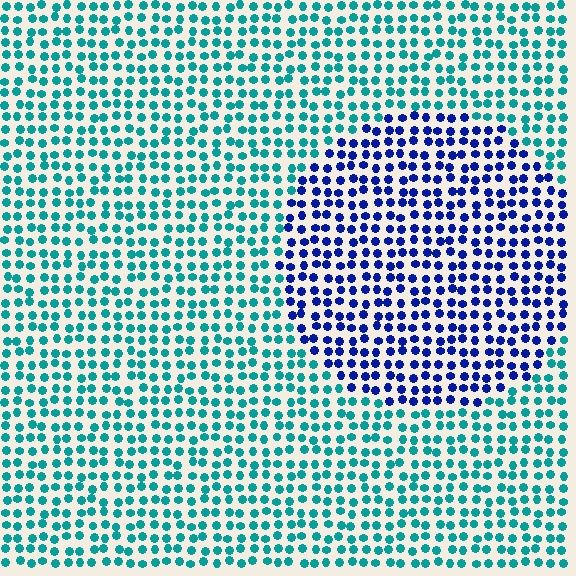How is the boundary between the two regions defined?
The boundary is defined purely by a slight shift in hue (about 55 degrees). Spacing, size, and orientation are identical on both sides.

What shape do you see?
I see a circle.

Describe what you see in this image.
The image is filled with small teal elements in a uniform arrangement. A circle-shaped region is visible where the elements are tinted to a slightly different hue, forming a subtle color boundary.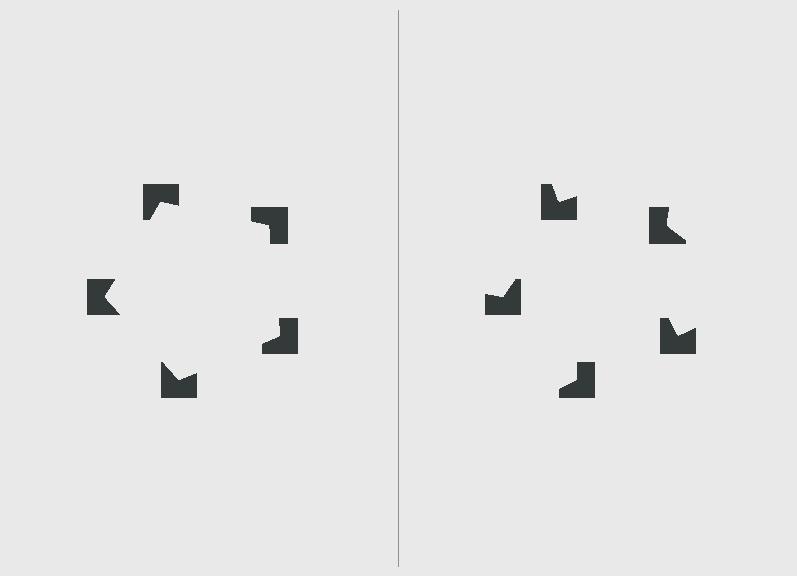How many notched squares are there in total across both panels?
10 — 5 on each side.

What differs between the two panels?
The notched squares are positioned identically on both sides; only the wedge orientations differ. On the left they align to a pentagon; on the right they are misaligned.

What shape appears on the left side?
An illusory pentagon.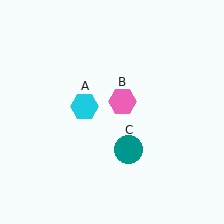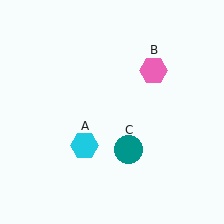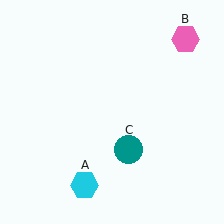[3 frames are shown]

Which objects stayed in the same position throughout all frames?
Teal circle (object C) remained stationary.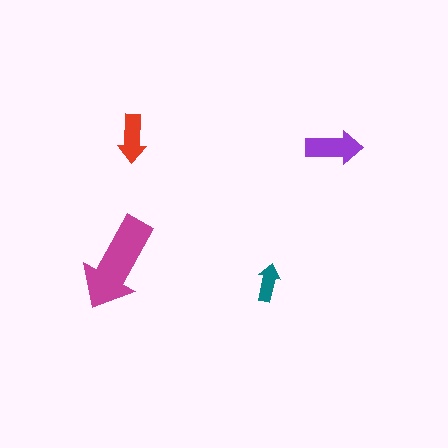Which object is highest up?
The red arrow is topmost.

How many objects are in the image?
There are 4 objects in the image.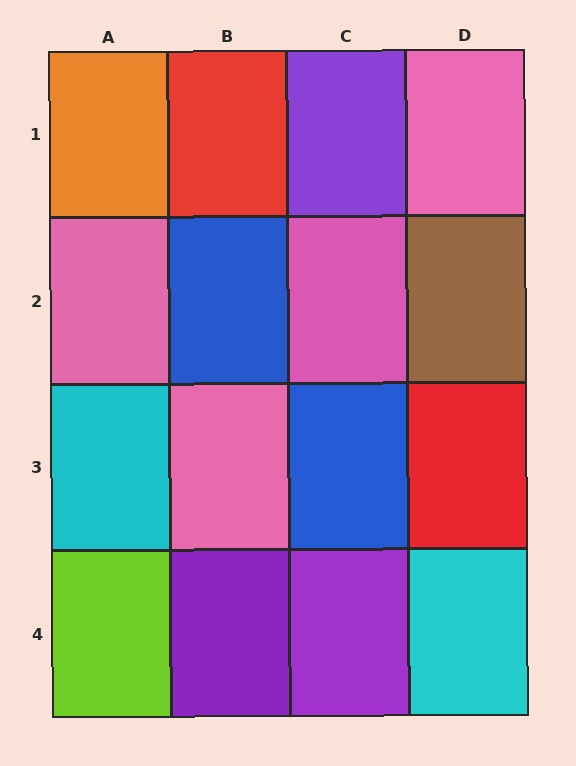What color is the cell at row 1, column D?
Pink.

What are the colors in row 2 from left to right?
Pink, blue, pink, brown.